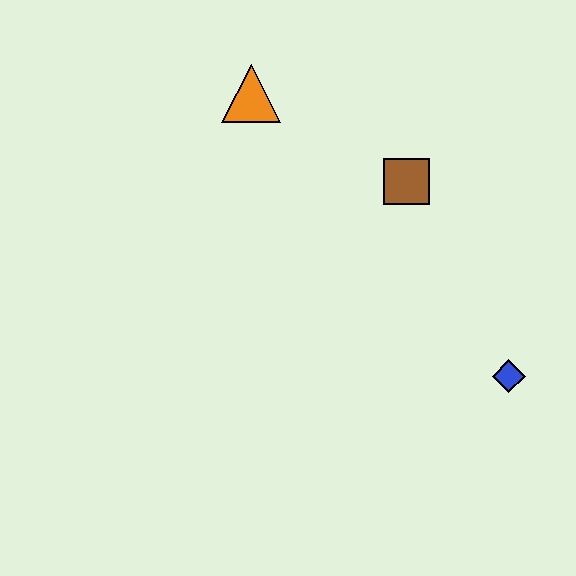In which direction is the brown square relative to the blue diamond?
The brown square is above the blue diamond.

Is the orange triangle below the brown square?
No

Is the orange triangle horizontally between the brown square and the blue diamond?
No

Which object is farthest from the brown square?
The blue diamond is farthest from the brown square.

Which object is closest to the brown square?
The orange triangle is closest to the brown square.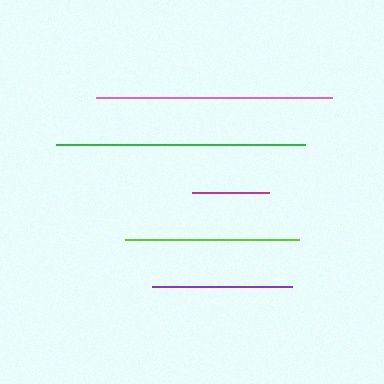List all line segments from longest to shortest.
From longest to shortest: green, pink, lime, purple, magenta.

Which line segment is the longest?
The green line is the longest at approximately 249 pixels.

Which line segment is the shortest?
The magenta line is the shortest at approximately 76 pixels.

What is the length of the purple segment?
The purple segment is approximately 140 pixels long.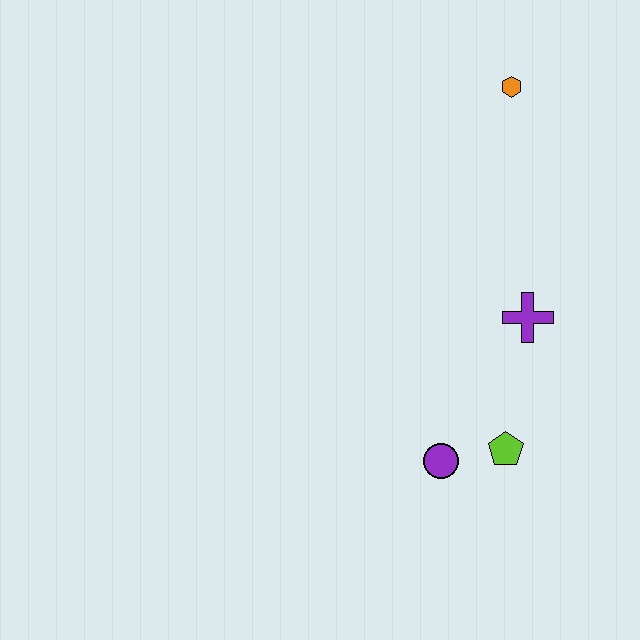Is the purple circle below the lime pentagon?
Yes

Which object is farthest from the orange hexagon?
The purple circle is farthest from the orange hexagon.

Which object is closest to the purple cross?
The lime pentagon is closest to the purple cross.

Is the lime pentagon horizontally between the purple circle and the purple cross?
Yes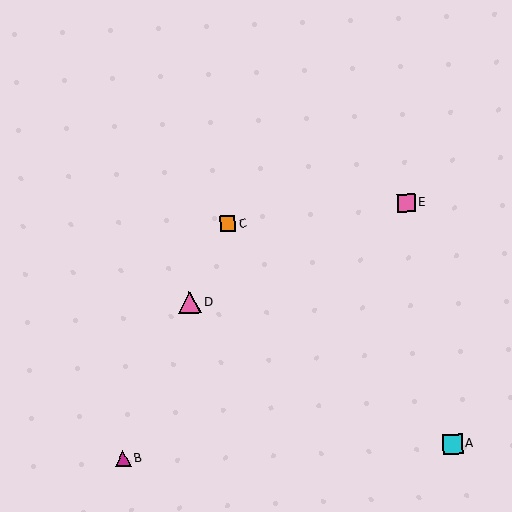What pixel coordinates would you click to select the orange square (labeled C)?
Click at (228, 224) to select the orange square C.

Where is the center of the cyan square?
The center of the cyan square is at (453, 444).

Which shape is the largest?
The pink triangle (labeled D) is the largest.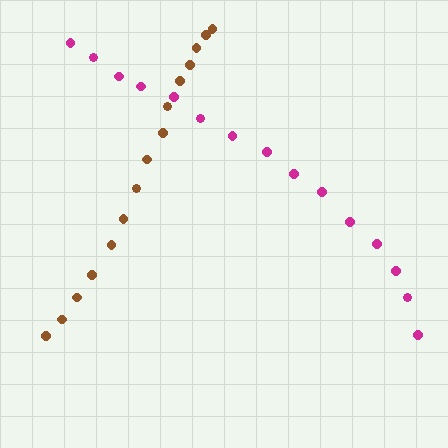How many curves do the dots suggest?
There are 2 distinct paths.